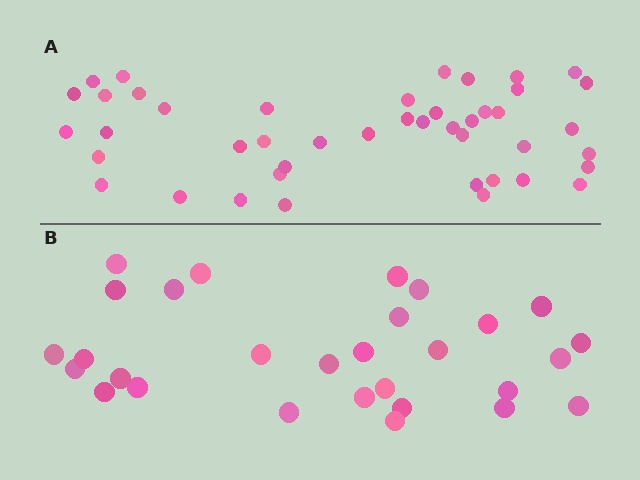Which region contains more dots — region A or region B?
Region A (the top region) has more dots.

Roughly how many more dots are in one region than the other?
Region A has approximately 15 more dots than region B.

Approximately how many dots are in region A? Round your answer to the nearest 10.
About 40 dots. (The exact count is 44, which rounds to 40.)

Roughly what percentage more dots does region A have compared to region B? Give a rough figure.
About 50% more.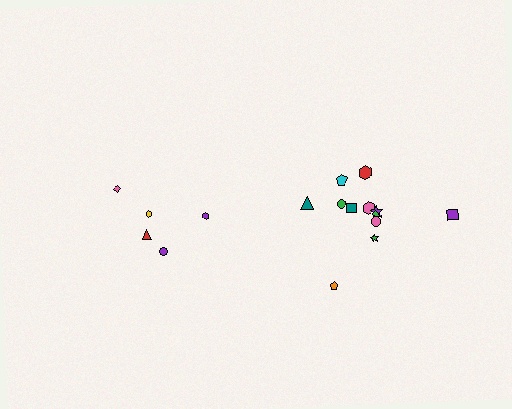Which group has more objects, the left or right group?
The right group.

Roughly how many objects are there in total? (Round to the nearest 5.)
Roughly 15 objects in total.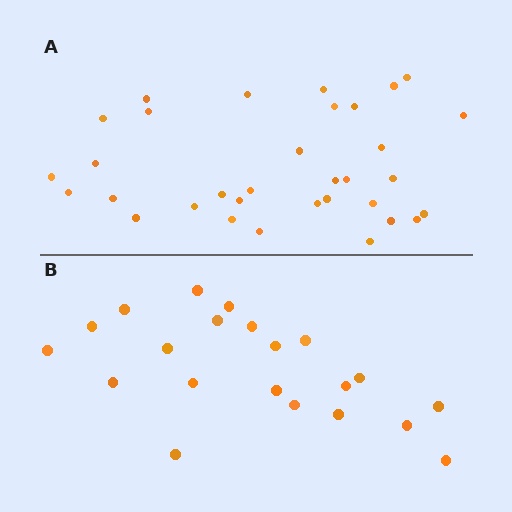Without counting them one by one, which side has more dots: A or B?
Region A (the top region) has more dots.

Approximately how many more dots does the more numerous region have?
Region A has roughly 12 or so more dots than region B.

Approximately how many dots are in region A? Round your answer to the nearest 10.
About 30 dots. (The exact count is 33, which rounds to 30.)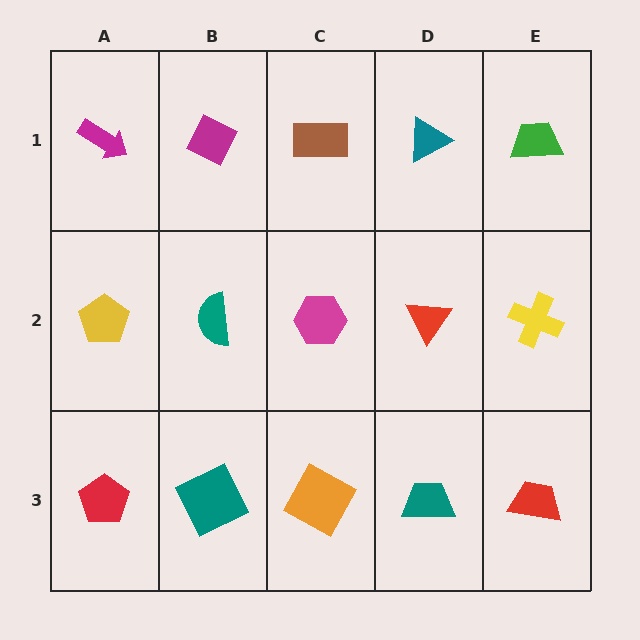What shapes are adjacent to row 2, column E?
A green trapezoid (row 1, column E), a red trapezoid (row 3, column E), a red triangle (row 2, column D).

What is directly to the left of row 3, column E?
A teal trapezoid.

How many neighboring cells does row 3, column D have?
3.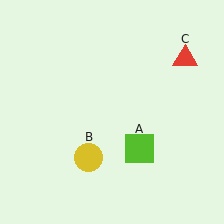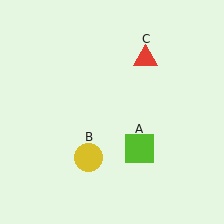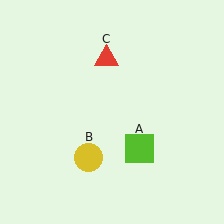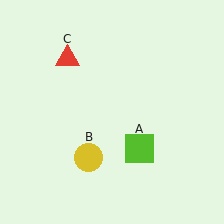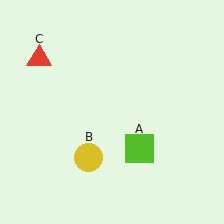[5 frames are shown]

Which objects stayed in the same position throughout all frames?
Lime square (object A) and yellow circle (object B) remained stationary.